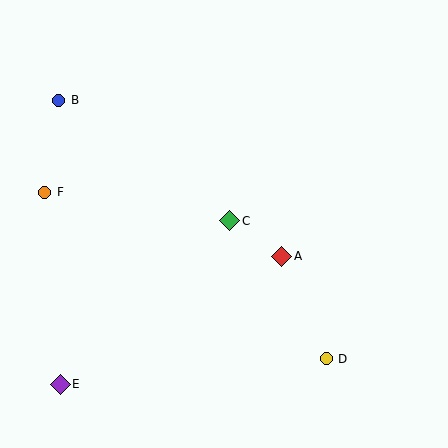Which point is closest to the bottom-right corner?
Point D is closest to the bottom-right corner.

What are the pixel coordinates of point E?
Point E is at (60, 384).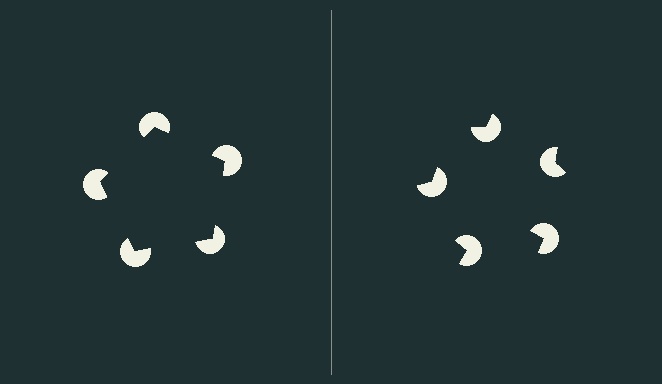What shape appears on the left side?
An illusory pentagon.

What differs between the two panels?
The pac-man discs are positioned identically on both sides; only the wedge orientations differ. On the left they align to a pentagon; on the right they are misaligned.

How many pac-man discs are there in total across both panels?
10 — 5 on each side.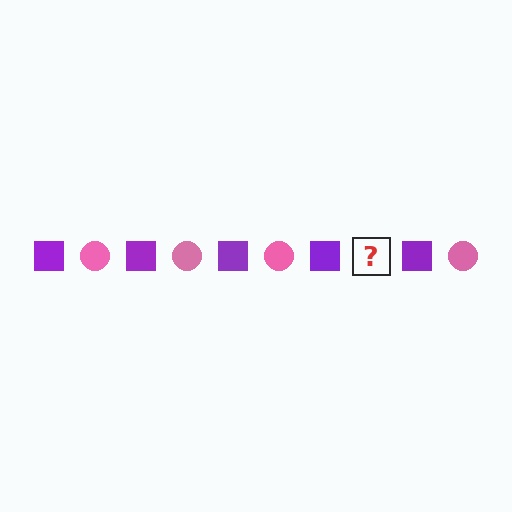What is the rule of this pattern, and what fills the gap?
The rule is that the pattern alternates between purple square and pink circle. The gap should be filled with a pink circle.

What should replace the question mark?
The question mark should be replaced with a pink circle.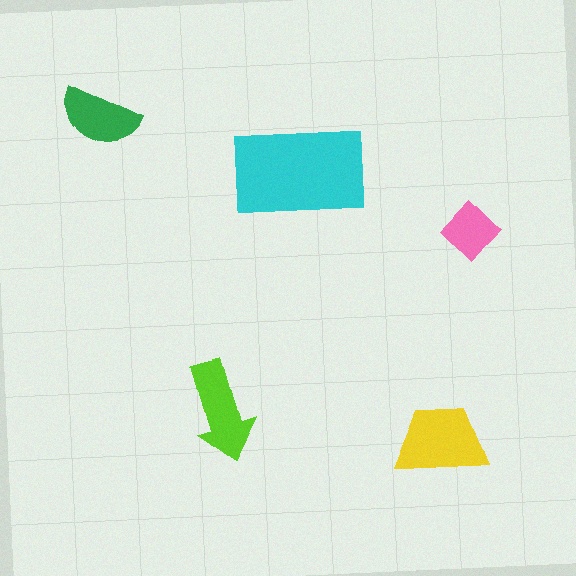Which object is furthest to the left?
The green semicircle is leftmost.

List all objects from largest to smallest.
The cyan rectangle, the yellow trapezoid, the lime arrow, the green semicircle, the pink diamond.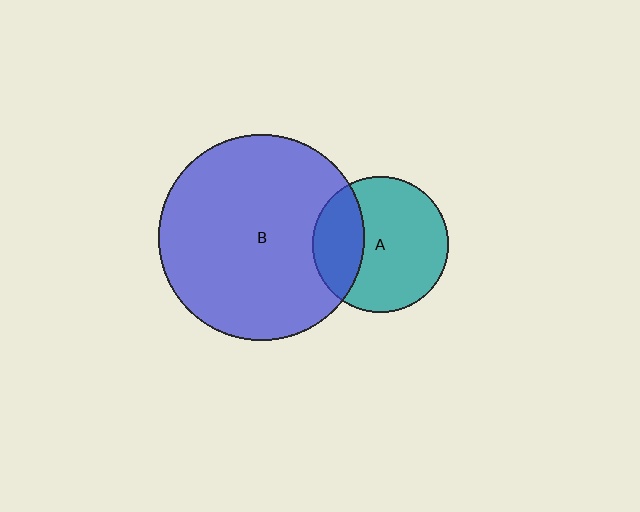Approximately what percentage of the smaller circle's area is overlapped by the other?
Approximately 30%.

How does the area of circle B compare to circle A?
Approximately 2.3 times.